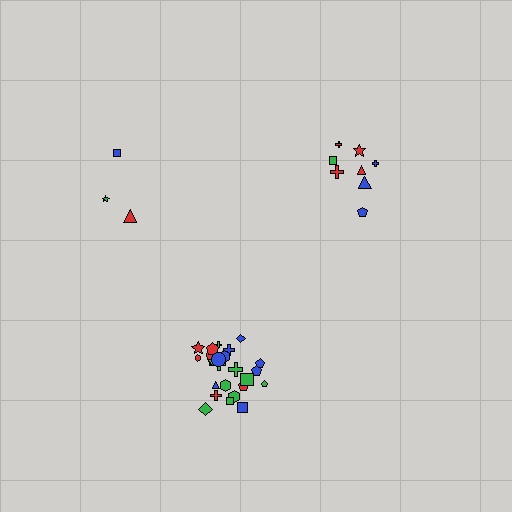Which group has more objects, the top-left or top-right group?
The top-right group.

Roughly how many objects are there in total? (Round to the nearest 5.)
Roughly 35 objects in total.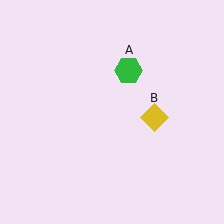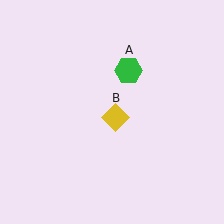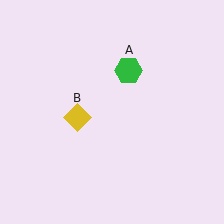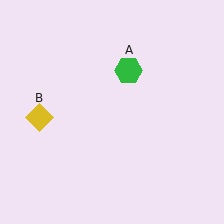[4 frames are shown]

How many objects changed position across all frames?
1 object changed position: yellow diamond (object B).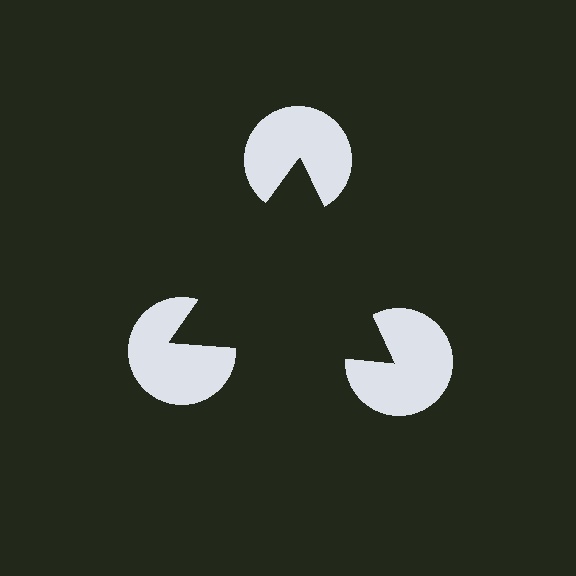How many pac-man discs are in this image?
There are 3 — one at each vertex of the illusory triangle.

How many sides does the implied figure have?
3 sides.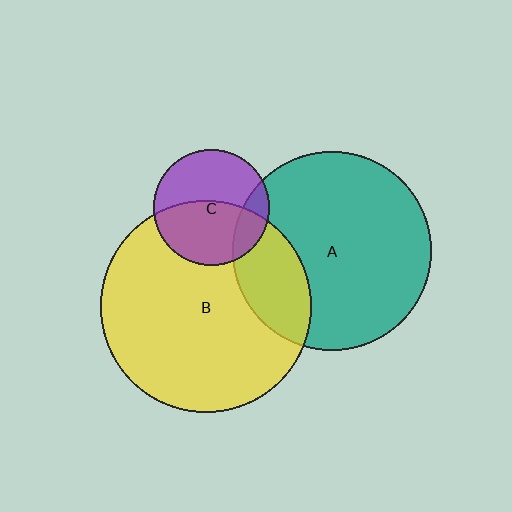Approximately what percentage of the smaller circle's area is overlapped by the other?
Approximately 50%.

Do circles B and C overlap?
Yes.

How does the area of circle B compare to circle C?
Approximately 3.3 times.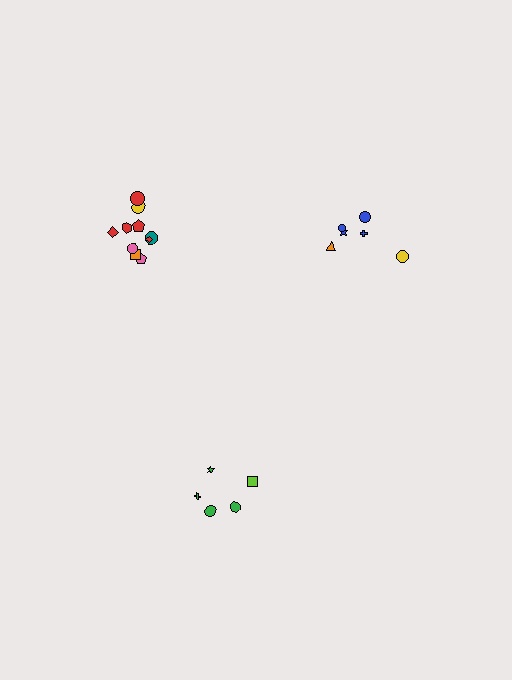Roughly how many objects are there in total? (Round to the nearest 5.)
Roughly 20 objects in total.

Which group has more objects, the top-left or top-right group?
The top-left group.